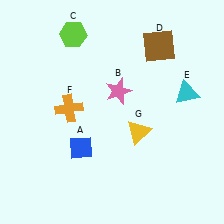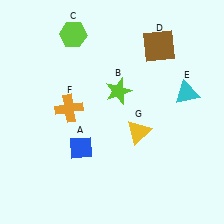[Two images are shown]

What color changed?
The star (B) changed from pink in Image 1 to lime in Image 2.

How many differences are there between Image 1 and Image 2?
There is 1 difference between the two images.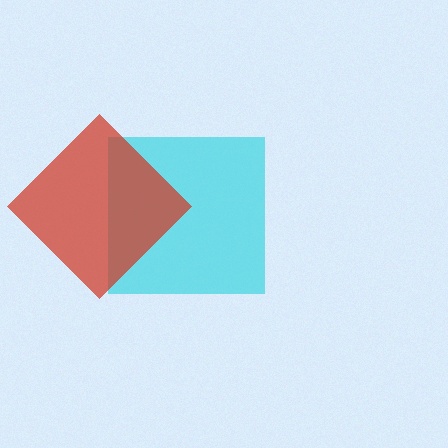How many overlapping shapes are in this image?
There are 2 overlapping shapes in the image.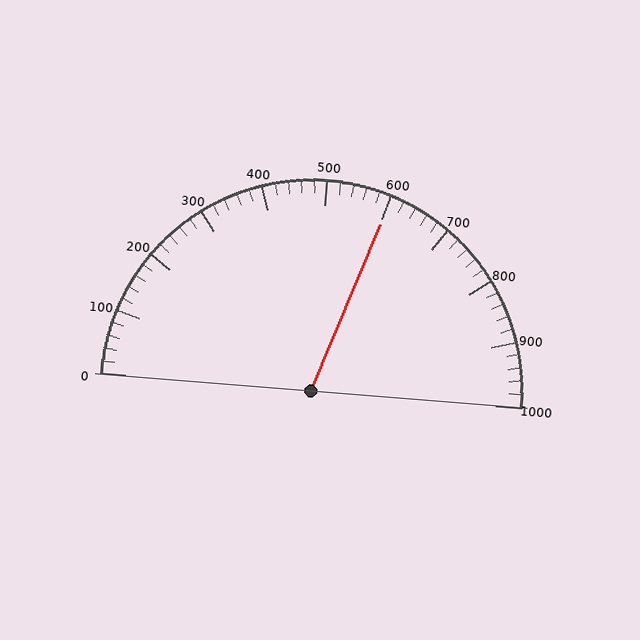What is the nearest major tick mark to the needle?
The nearest major tick mark is 600.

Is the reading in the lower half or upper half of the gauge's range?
The reading is in the upper half of the range (0 to 1000).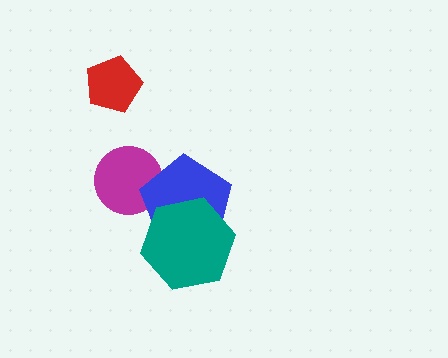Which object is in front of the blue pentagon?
The teal hexagon is in front of the blue pentagon.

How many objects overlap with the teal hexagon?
1 object overlaps with the teal hexagon.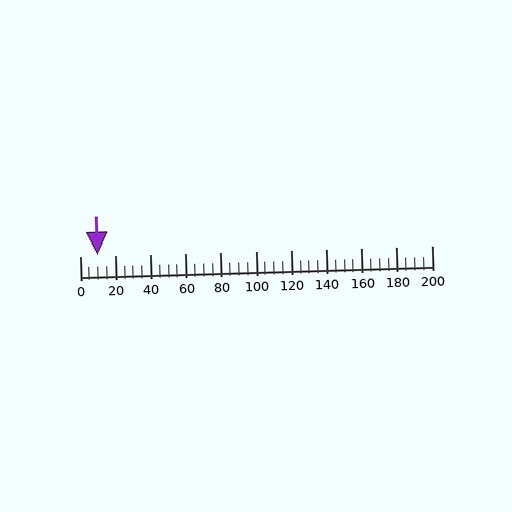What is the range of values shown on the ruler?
The ruler shows values from 0 to 200.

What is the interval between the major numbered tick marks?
The major tick marks are spaced 20 units apart.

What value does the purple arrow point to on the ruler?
The purple arrow points to approximately 10.